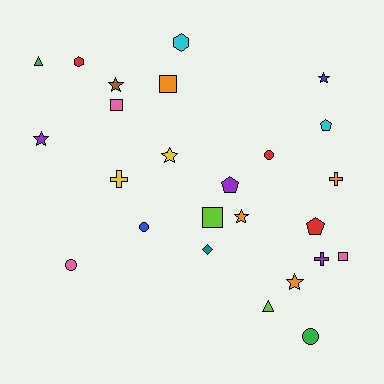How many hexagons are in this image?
There are 2 hexagons.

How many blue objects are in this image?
There are 2 blue objects.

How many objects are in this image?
There are 25 objects.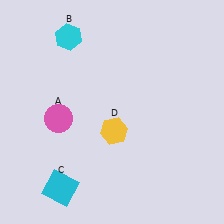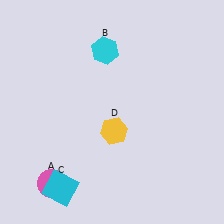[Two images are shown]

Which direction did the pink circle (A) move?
The pink circle (A) moved down.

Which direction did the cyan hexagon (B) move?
The cyan hexagon (B) moved right.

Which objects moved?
The objects that moved are: the pink circle (A), the cyan hexagon (B).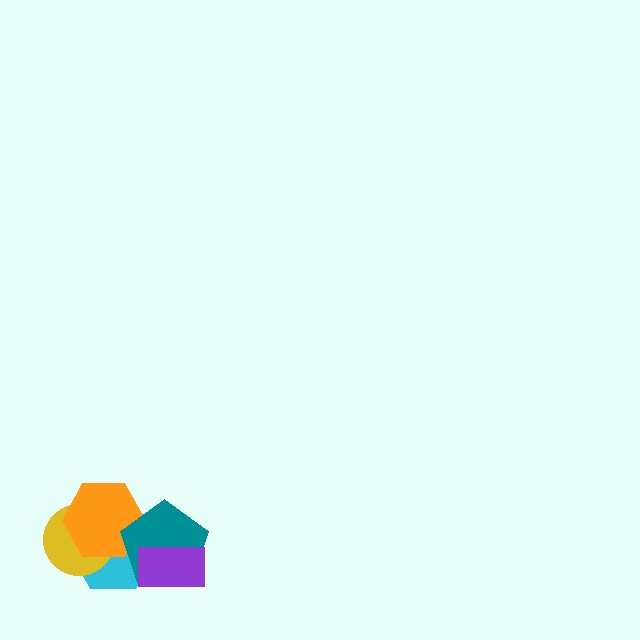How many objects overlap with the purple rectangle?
2 objects overlap with the purple rectangle.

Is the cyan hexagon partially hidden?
Yes, it is partially covered by another shape.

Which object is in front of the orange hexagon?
The teal pentagon is in front of the orange hexagon.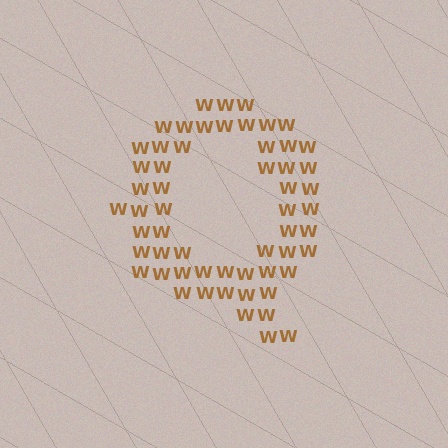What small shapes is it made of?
It is made of small letter W's.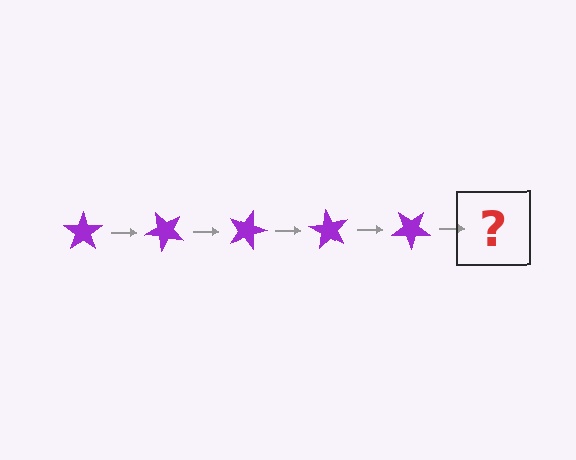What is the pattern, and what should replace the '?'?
The pattern is that the star rotates 45 degrees each step. The '?' should be a purple star rotated 225 degrees.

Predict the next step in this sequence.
The next step is a purple star rotated 225 degrees.